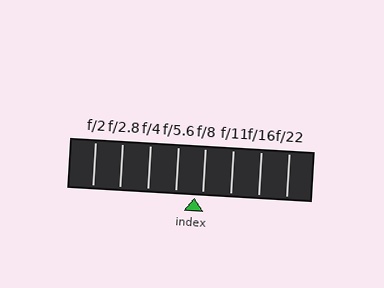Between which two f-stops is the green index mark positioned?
The index mark is between f/5.6 and f/8.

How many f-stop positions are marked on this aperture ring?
There are 8 f-stop positions marked.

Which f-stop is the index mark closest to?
The index mark is closest to f/8.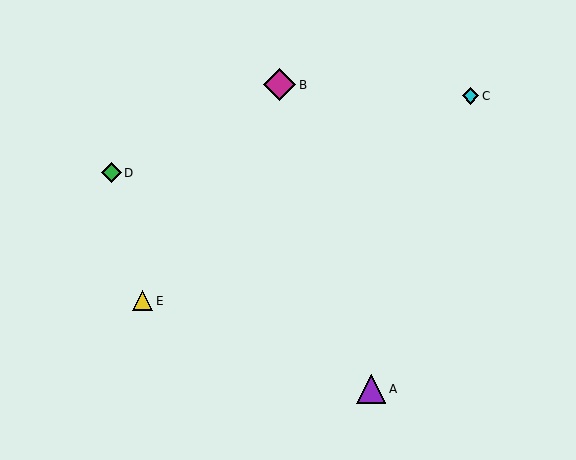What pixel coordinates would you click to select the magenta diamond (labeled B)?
Click at (280, 85) to select the magenta diamond B.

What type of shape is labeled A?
Shape A is a purple triangle.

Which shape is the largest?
The magenta diamond (labeled B) is the largest.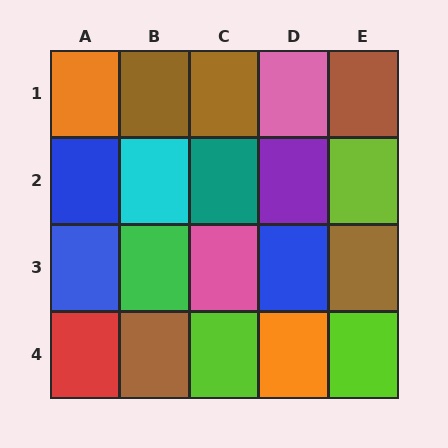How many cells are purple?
1 cell is purple.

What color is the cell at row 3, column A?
Blue.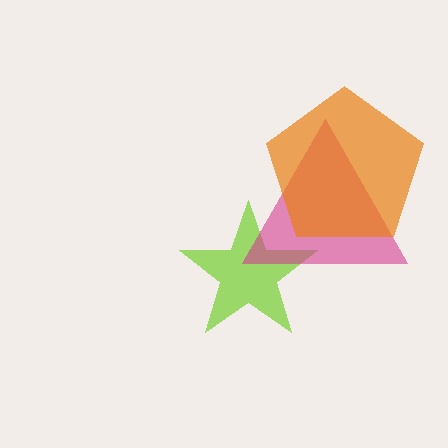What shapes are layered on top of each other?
The layered shapes are: a lime star, a magenta triangle, an orange pentagon.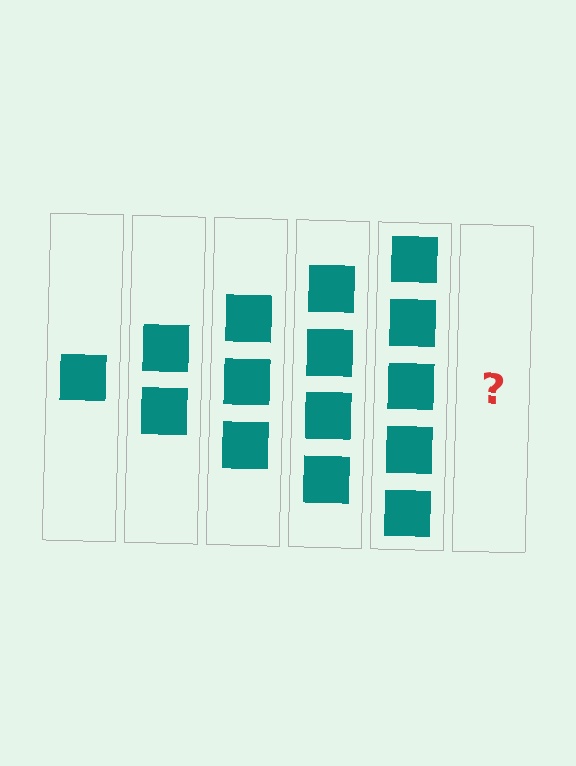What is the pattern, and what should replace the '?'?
The pattern is that each step adds one more square. The '?' should be 6 squares.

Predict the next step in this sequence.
The next step is 6 squares.